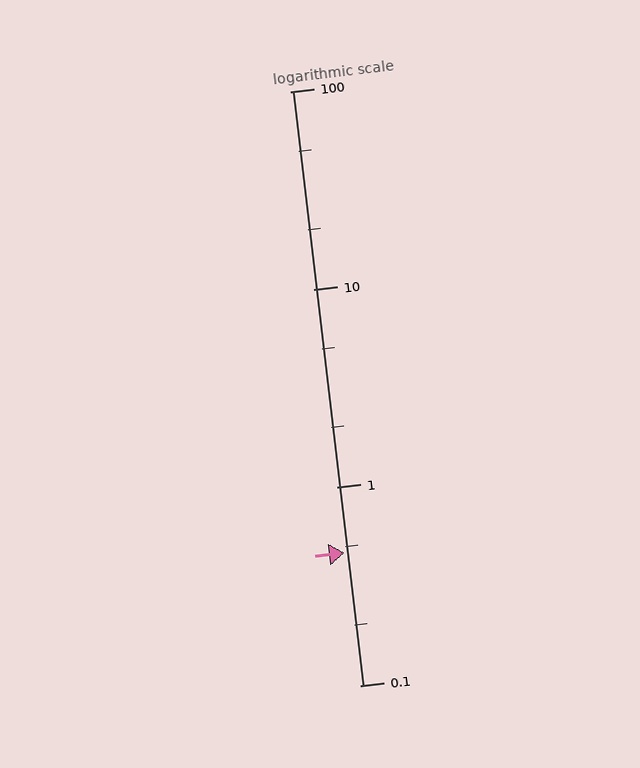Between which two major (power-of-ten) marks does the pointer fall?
The pointer is between 0.1 and 1.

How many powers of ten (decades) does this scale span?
The scale spans 3 decades, from 0.1 to 100.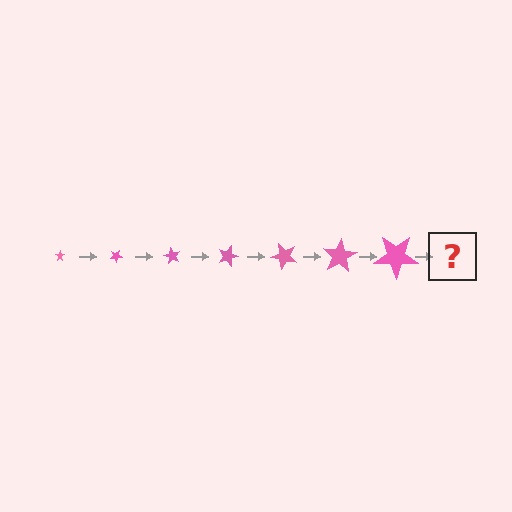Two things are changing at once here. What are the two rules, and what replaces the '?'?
The two rules are that the star grows larger each step and it rotates 30 degrees each step. The '?' should be a star, larger than the previous one and rotated 210 degrees from the start.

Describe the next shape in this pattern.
It should be a star, larger than the previous one and rotated 210 degrees from the start.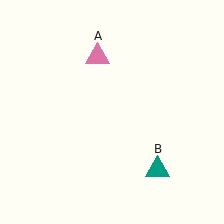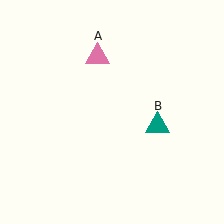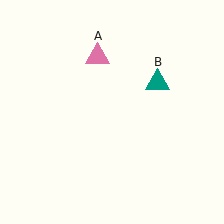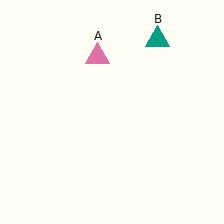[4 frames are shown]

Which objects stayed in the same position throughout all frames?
Pink triangle (object A) remained stationary.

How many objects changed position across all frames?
1 object changed position: teal triangle (object B).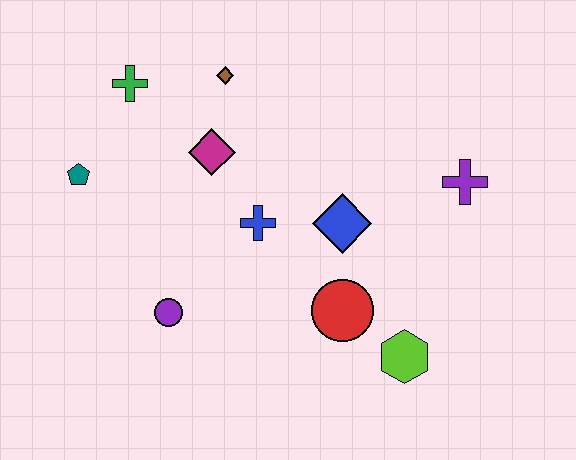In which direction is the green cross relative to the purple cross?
The green cross is to the left of the purple cross.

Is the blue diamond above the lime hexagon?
Yes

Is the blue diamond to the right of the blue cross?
Yes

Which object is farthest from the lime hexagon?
The green cross is farthest from the lime hexagon.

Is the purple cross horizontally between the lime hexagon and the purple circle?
No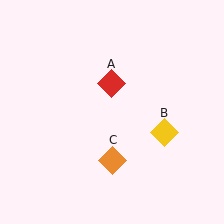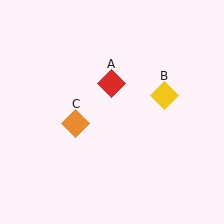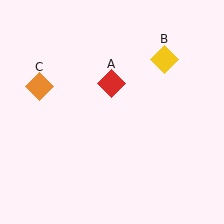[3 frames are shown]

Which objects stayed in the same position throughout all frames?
Red diamond (object A) remained stationary.